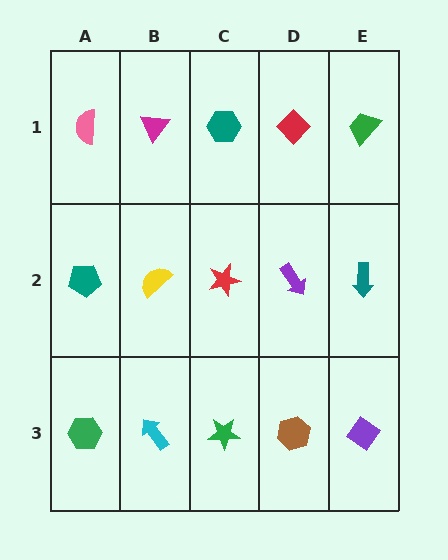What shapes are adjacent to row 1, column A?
A teal pentagon (row 2, column A), a magenta triangle (row 1, column B).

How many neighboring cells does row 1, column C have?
3.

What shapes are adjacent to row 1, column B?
A yellow semicircle (row 2, column B), a pink semicircle (row 1, column A), a teal hexagon (row 1, column C).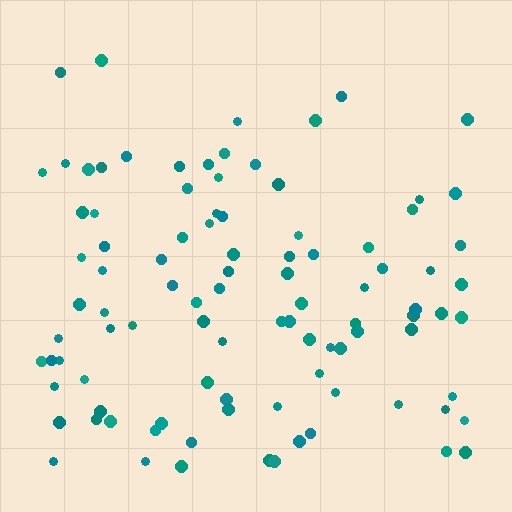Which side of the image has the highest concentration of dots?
The bottom.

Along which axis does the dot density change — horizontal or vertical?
Vertical.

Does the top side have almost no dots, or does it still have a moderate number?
Still a moderate number, just noticeably fewer than the bottom.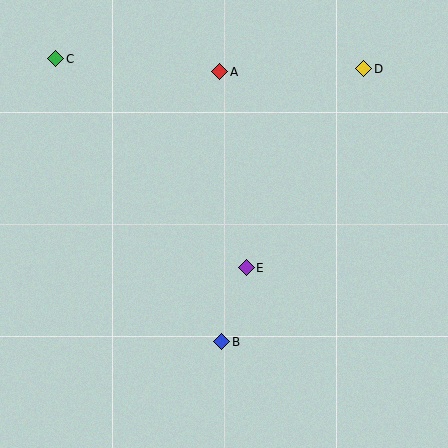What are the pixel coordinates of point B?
Point B is at (222, 342).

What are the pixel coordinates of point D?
Point D is at (364, 69).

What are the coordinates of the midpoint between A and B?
The midpoint between A and B is at (221, 207).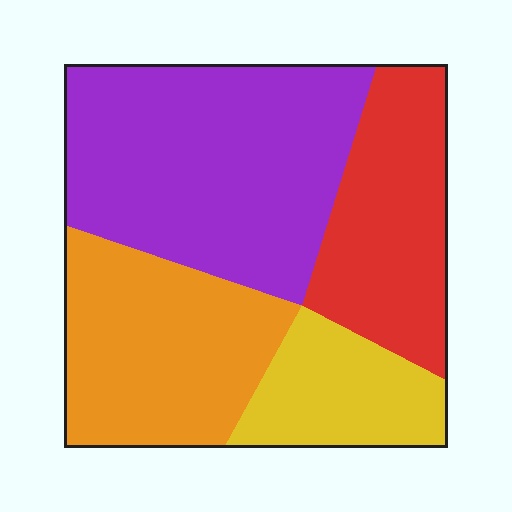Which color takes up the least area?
Yellow, at roughly 15%.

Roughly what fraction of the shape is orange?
Orange takes up about one quarter (1/4) of the shape.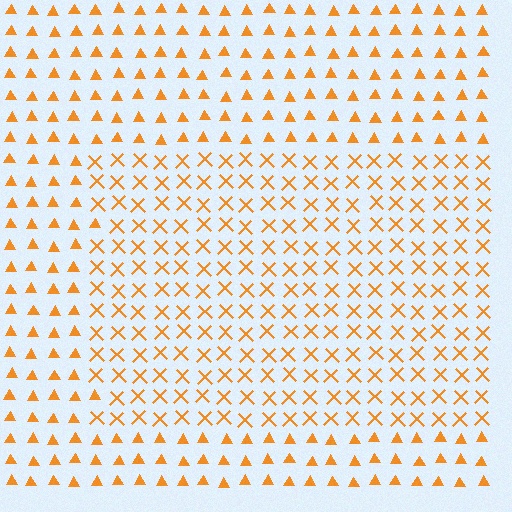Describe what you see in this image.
The image is filled with small orange elements arranged in a uniform grid. A rectangle-shaped region contains X marks, while the surrounding area contains triangles. The boundary is defined purely by the change in element shape.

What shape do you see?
I see a rectangle.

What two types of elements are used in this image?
The image uses X marks inside the rectangle region and triangles outside it.